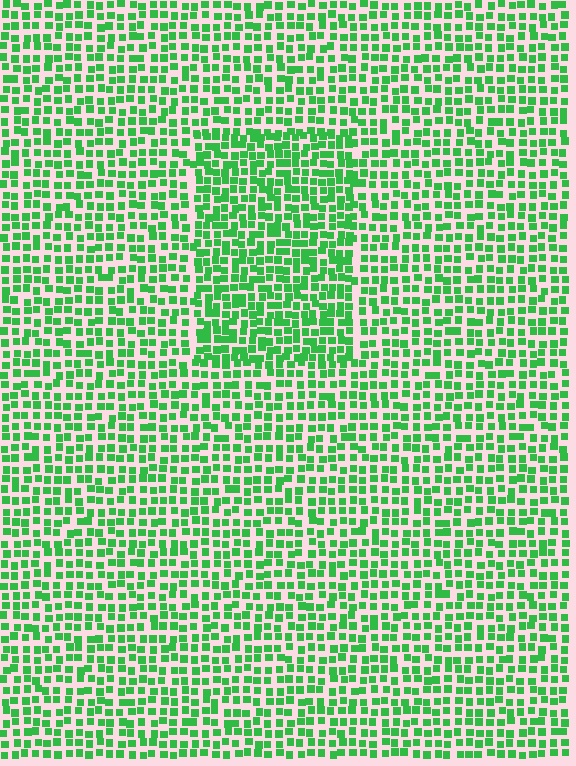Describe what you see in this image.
The image contains small green elements arranged at two different densities. A rectangle-shaped region is visible where the elements are more densely packed than the surrounding area.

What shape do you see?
I see a rectangle.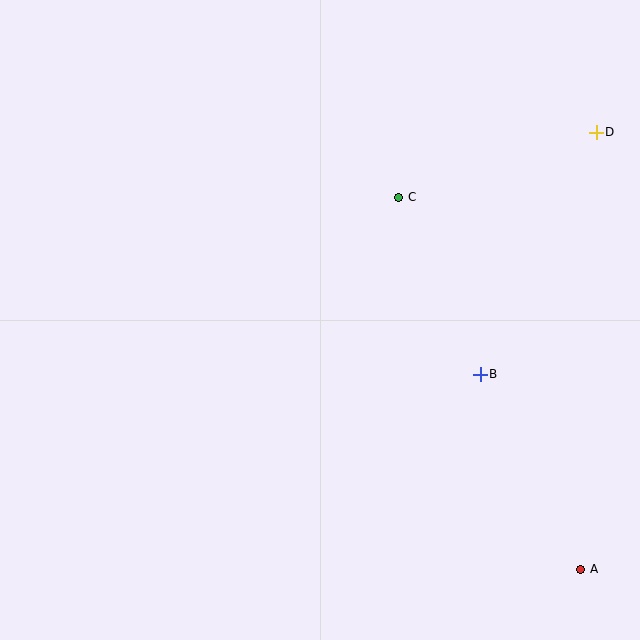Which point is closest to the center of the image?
Point C at (399, 197) is closest to the center.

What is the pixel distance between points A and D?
The distance between A and D is 437 pixels.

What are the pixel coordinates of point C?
Point C is at (399, 197).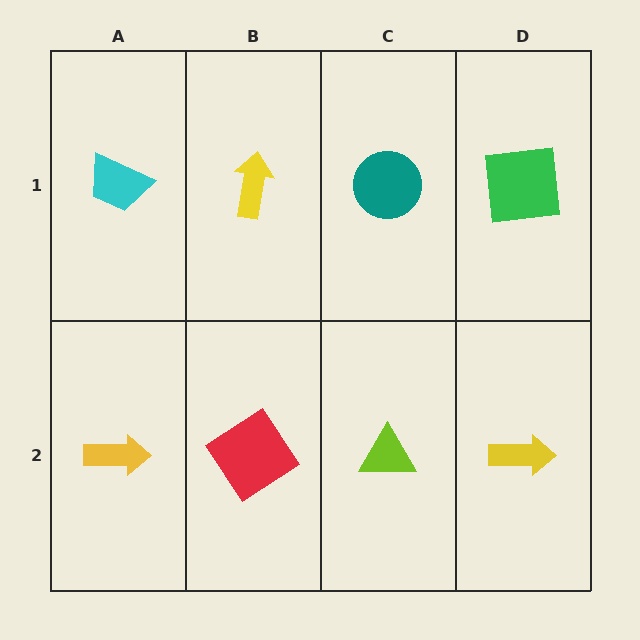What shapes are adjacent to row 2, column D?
A green square (row 1, column D), a lime triangle (row 2, column C).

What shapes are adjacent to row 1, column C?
A lime triangle (row 2, column C), a yellow arrow (row 1, column B), a green square (row 1, column D).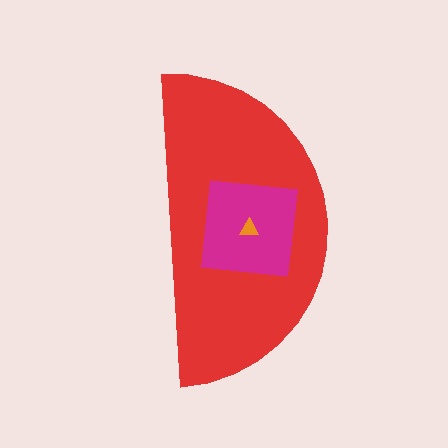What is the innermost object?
The orange triangle.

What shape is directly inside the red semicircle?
The magenta square.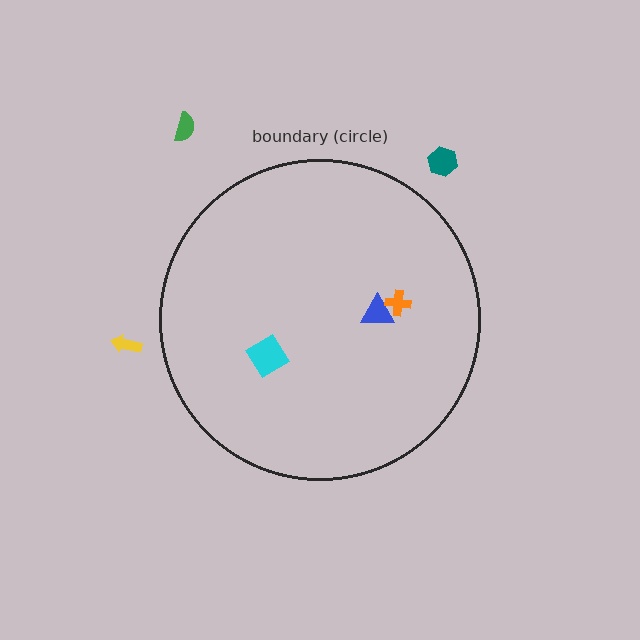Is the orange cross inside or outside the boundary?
Inside.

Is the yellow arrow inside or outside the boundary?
Outside.